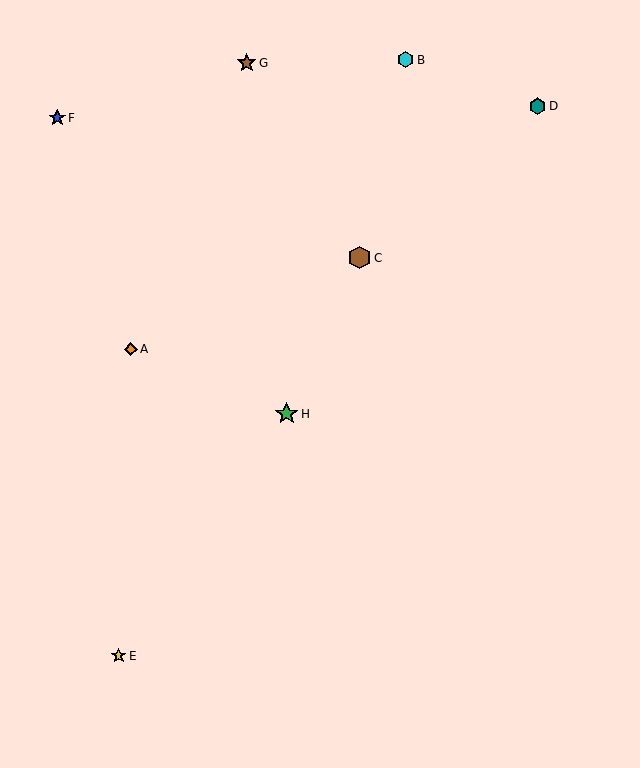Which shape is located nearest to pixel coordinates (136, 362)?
The orange diamond (labeled A) at (131, 349) is nearest to that location.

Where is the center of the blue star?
The center of the blue star is at (57, 118).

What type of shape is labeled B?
Shape B is a cyan hexagon.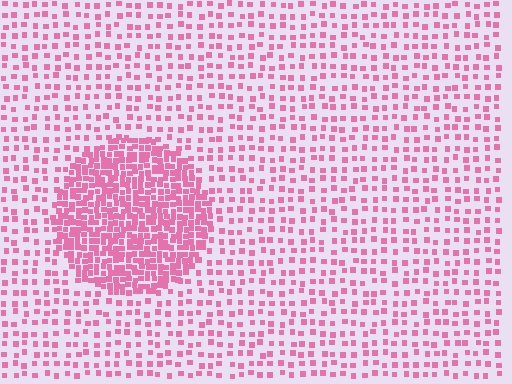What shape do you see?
I see a circle.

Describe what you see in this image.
The image contains small pink elements arranged at two different densities. A circle-shaped region is visible where the elements are more densely packed than the surrounding area.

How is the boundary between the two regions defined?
The boundary is defined by a change in element density (approximately 2.7x ratio). All elements are the same color, size, and shape.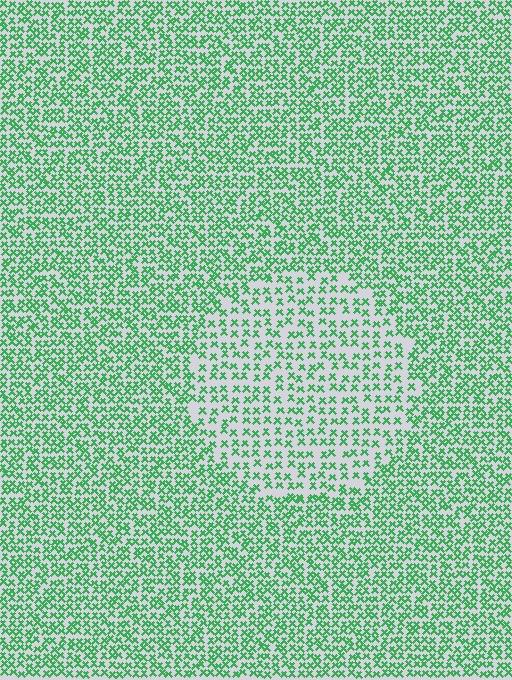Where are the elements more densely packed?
The elements are more densely packed outside the circle boundary.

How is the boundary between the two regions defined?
The boundary is defined by a change in element density (approximately 1.8x ratio). All elements are the same color, size, and shape.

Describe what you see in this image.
The image contains small green elements arranged at two different densities. A circle-shaped region is visible where the elements are less densely packed than the surrounding area.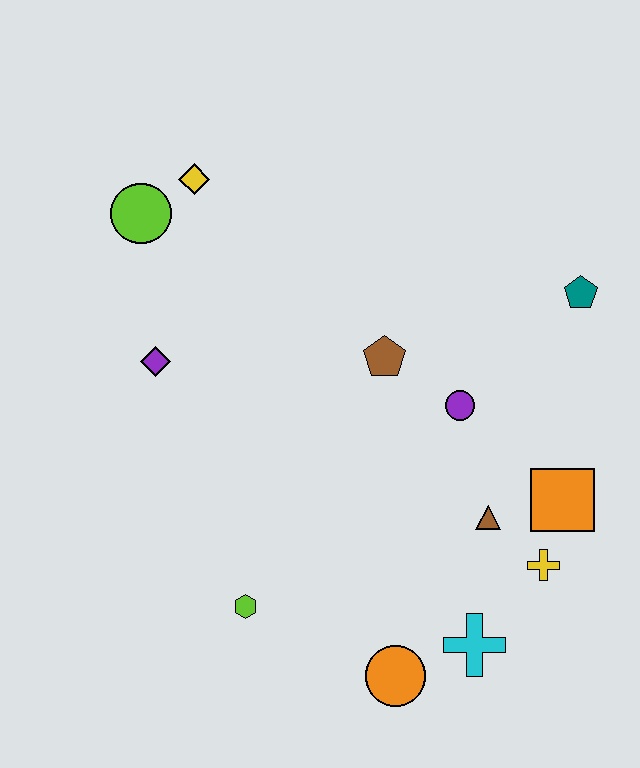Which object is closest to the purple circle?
The brown pentagon is closest to the purple circle.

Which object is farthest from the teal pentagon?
The lime hexagon is farthest from the teal pentagon.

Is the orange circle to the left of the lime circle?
No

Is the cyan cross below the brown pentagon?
Yes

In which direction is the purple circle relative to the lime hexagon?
The purple circle is to the right of the lime hexagon.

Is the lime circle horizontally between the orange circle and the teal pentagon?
No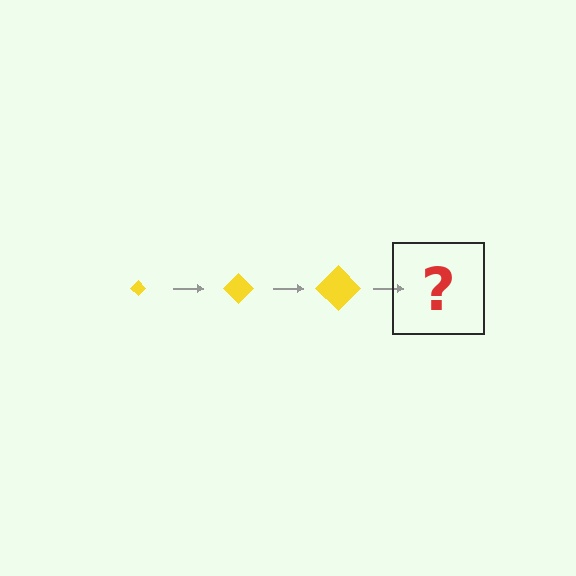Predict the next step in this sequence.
The next step is a yellow diamond, larger than the previous one.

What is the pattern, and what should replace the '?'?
The pattern is that the diamond gets progressively larger each step. The '?' should be a yellow diamond, larger than the previous one.